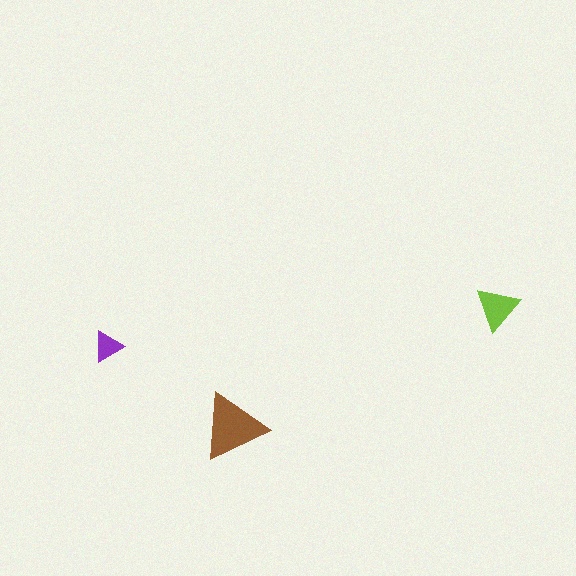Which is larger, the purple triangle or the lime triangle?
The lime one.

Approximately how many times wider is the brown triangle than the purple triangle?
About 2 times wider.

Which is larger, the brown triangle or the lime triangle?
The brown one.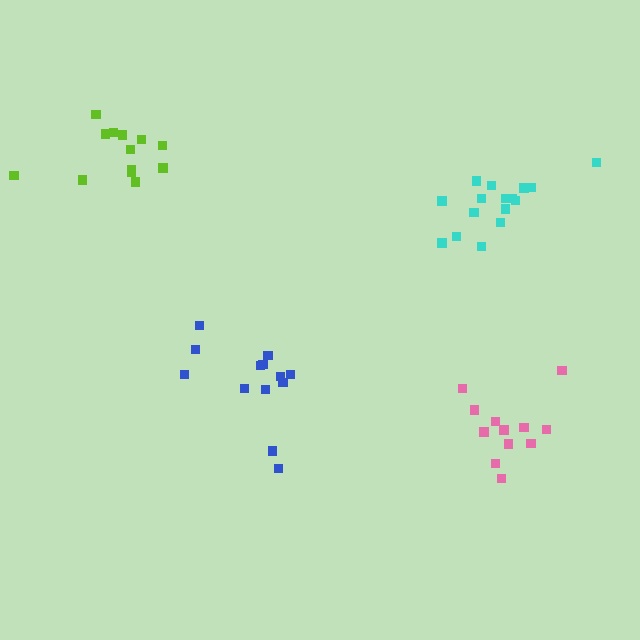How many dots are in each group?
Group 1: 16 dots, Group 2: 13 dots, Group 3: 13 dots, Group 4: 12 dots (54 total).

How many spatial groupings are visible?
There are 4 spatial groupings.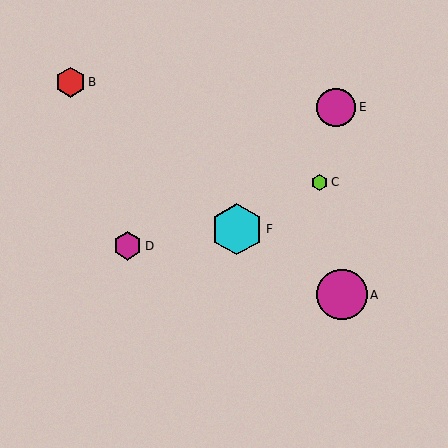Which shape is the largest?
The cyan hexagon (labeled F) is the largest.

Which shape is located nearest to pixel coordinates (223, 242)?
The cyan hexagon (labeled F) at (237, 229) is nearest to that location.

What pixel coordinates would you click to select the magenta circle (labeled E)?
Click at (336, 107) to select the magenta circle E.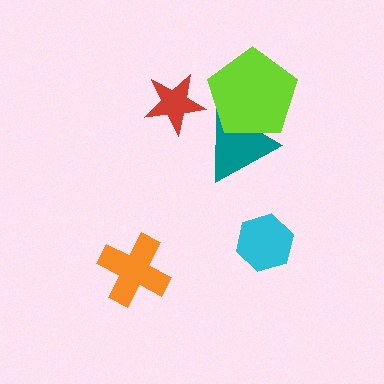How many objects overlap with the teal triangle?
1 object overlaps with the teal triangle.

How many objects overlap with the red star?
0 objects overlap with the red star.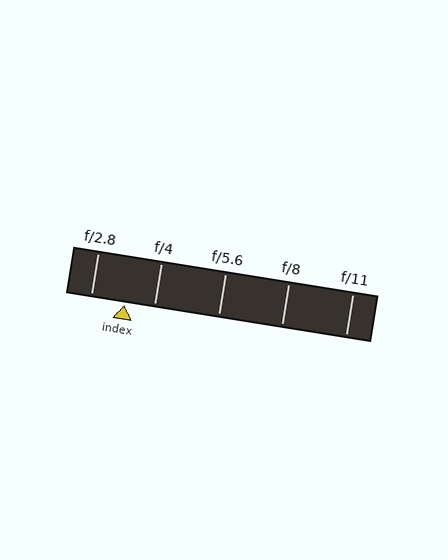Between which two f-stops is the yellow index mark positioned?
The index mark is between f/2.8 and f/4.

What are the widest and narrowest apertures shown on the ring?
The widest aperture shown is f/2.8 and the narrowest is f/11.